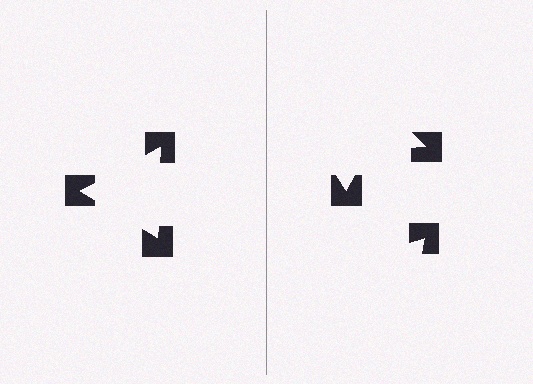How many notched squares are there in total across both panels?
6 — 3 on each side.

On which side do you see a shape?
An illusory triangle appears on the left side. On the right side the wedge cuts are rotated, so no coherent shape forms.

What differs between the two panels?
The notched squares are positioned identically on both sides; only the wedge orientations differ. On the left they align to a triangle; on the right they are misaligned.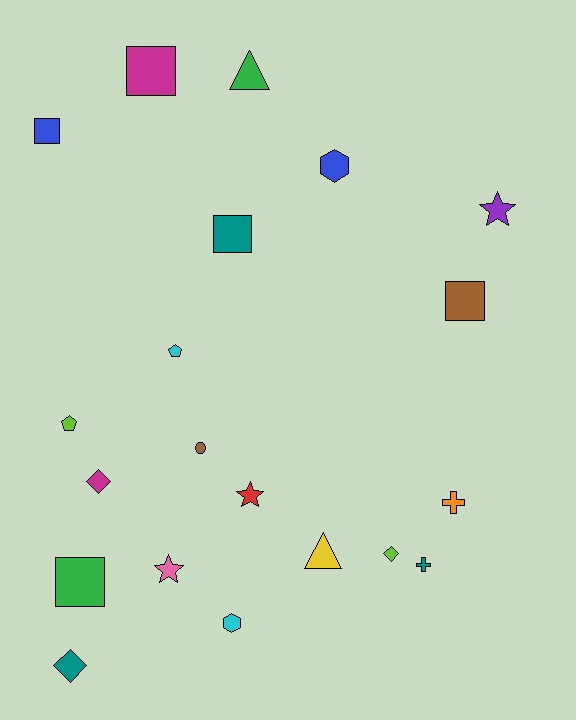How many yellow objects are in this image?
There is 1 yellow object.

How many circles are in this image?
There is 1 circle.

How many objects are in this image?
There are 20 objects.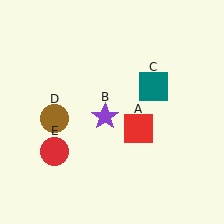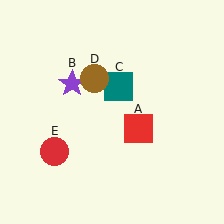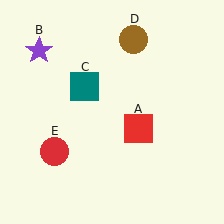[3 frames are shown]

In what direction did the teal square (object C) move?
The teal square (object C) moved left.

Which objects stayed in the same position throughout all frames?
Red square (object A) and red circle (object E) remained stationary.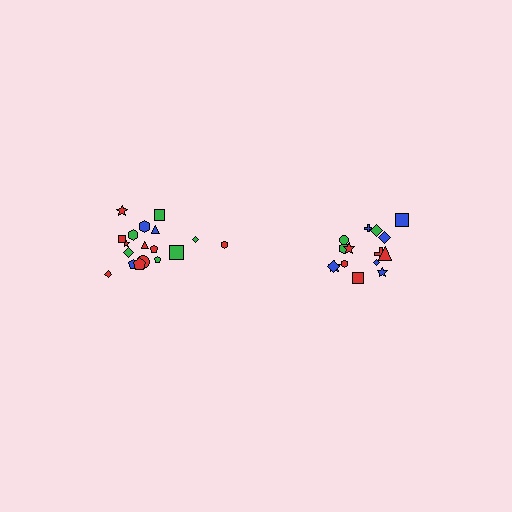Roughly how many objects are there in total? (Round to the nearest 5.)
Roughly 35 objects in total.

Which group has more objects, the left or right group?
The left group.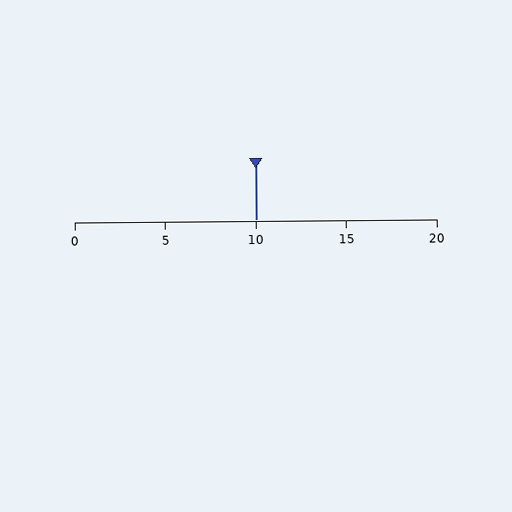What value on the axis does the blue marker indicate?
The marker indicates approximately 10.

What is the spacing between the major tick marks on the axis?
The major ticks are spaced 5 apart.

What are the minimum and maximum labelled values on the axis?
The axis runs from 0 to 20.